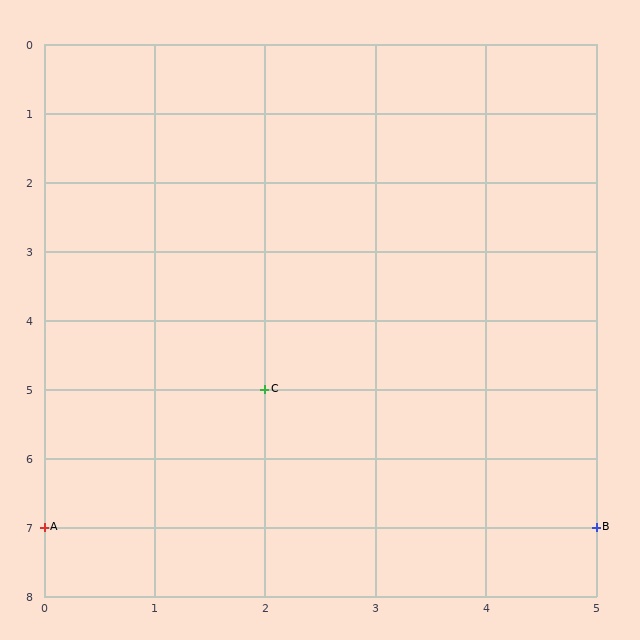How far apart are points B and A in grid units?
Points B and A are 5 columns apart.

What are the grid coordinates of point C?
Point C is at grid coordinates (2, 5).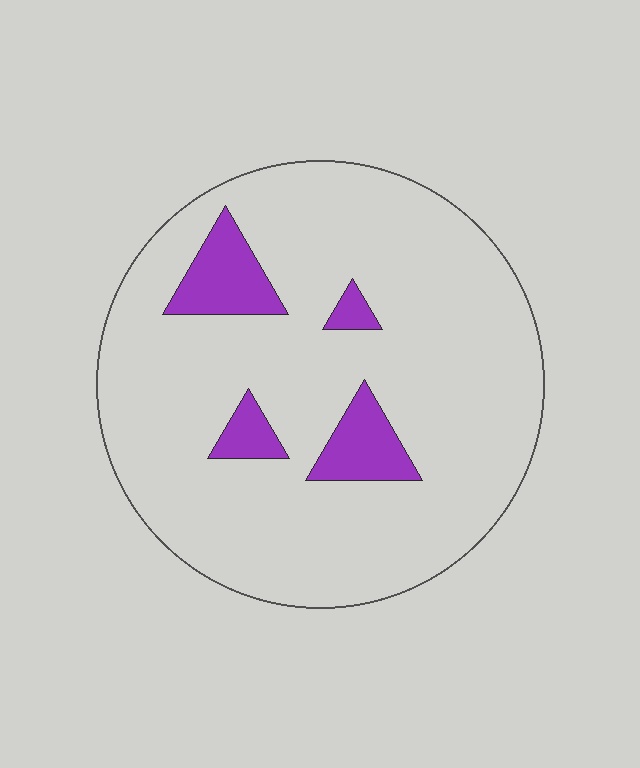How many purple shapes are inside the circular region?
4.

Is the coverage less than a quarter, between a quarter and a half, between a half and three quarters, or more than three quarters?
Less than a quarter.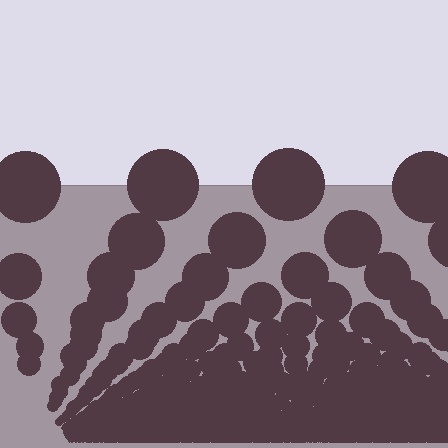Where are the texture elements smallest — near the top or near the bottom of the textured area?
Near the bottom.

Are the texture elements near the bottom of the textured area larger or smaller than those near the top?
Smaller. The gradient is inverted — elements near the bottom are smaller and denser.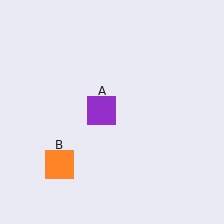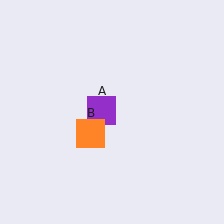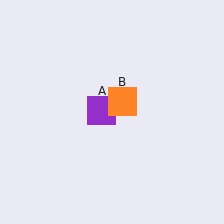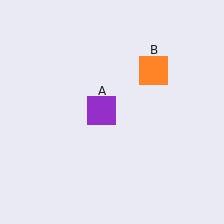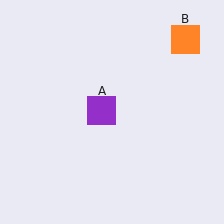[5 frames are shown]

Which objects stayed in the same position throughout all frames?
Purple square (object A) remained stationary.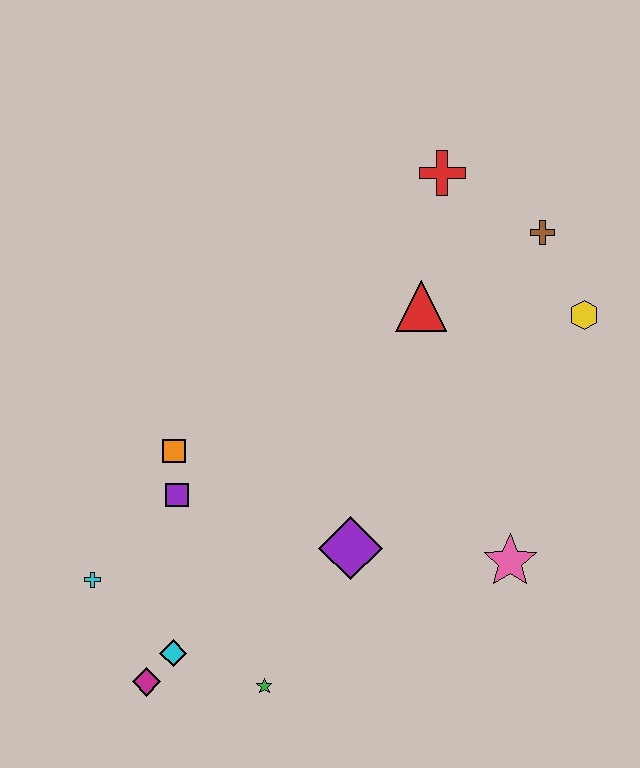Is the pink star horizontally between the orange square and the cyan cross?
No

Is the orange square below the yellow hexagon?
Yes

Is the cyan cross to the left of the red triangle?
Yes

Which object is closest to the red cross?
The brown cross is closest to the red cross.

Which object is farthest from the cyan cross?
The brown cross is farthest from the cyan cross.